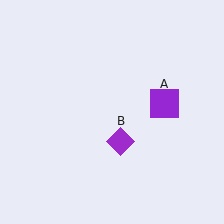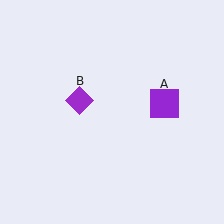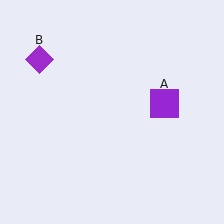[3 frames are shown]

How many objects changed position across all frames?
1 object changed position: purple diamond (object B).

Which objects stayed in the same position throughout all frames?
Purple square (object A) remained stationary.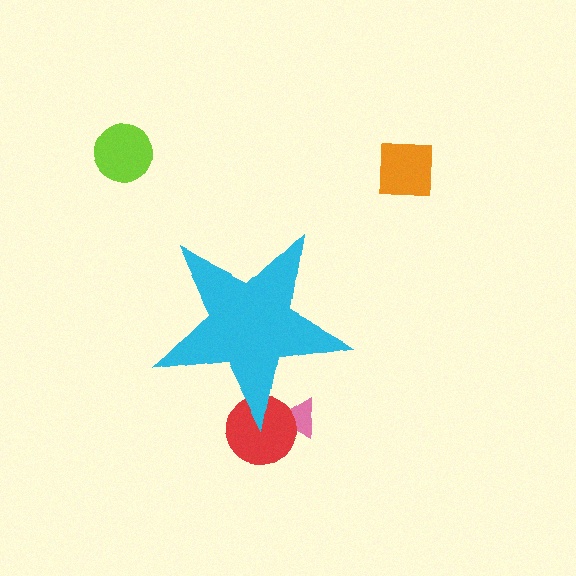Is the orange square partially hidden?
No, the orange square is fully visible.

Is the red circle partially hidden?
Yes, the red circle is partially hidden behind the cyan star.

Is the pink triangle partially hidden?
Yes, the pink triangle is partially hidden behind the cyan star.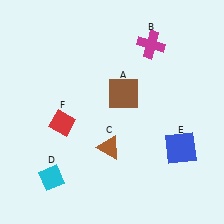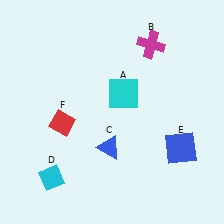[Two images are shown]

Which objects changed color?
A changed from brown to cyan. C changed from brown to blue.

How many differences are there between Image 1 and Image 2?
There are 2 differences between the two images.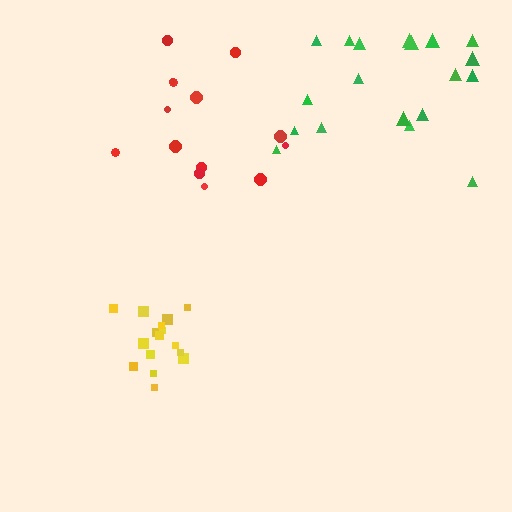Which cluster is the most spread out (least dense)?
Green.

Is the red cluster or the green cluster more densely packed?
Red.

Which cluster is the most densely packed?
Yellow.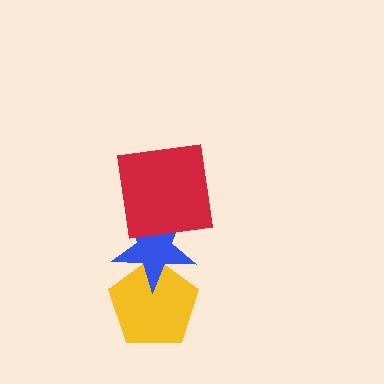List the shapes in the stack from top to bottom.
From top to bottom: the red square, the blue star, the yellow pentagon.